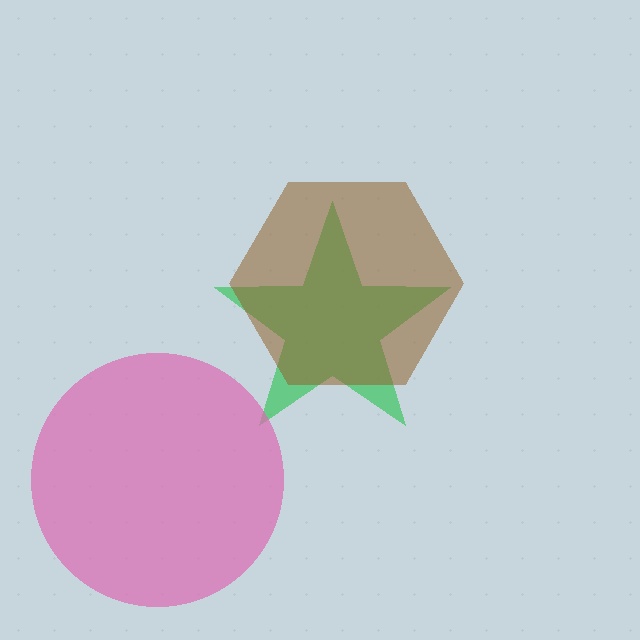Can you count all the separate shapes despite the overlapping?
Yes, there are 3 separate shapes.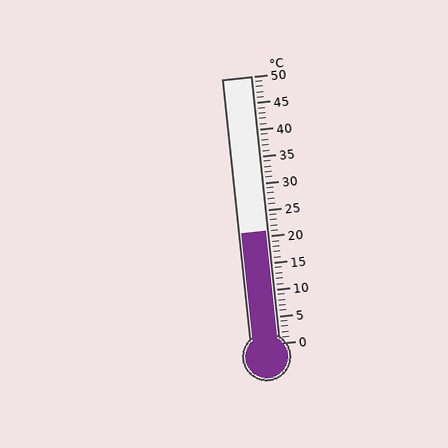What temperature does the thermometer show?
The thermometer shows approximately 21°C.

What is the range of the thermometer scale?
The thermometer scale ranges from 0°C to 50°C.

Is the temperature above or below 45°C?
The temperature is below 45°C.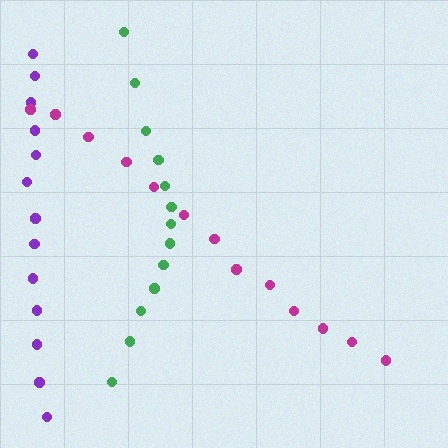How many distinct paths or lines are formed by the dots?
There are 3 distinct paths.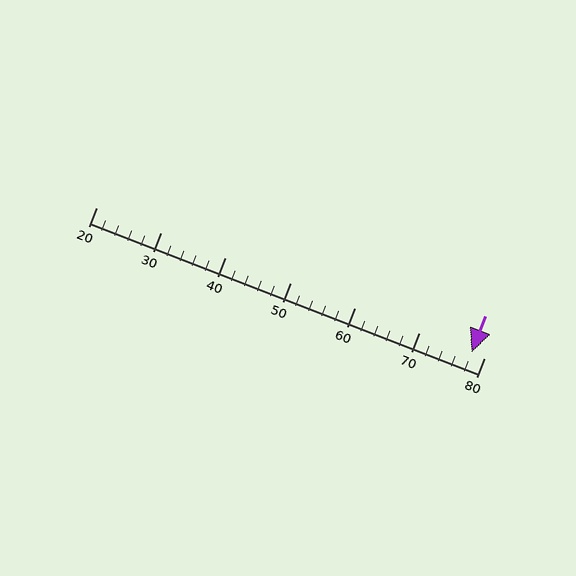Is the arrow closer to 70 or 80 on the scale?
The arrow is closer to 80.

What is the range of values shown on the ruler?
The ruler shows values from 20 to 80.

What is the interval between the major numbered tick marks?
The major tick marks are spaced 10 units apart.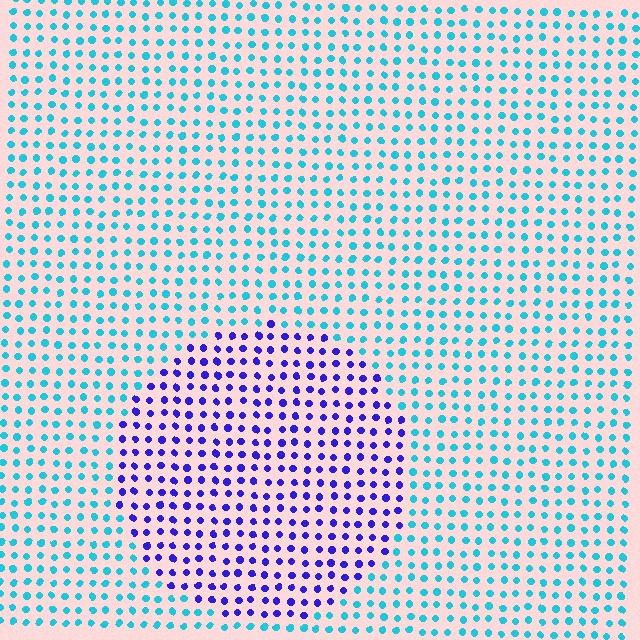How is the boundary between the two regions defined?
The boundary is defined purely by a slight shift in hue (about 60 degrees). Spacing, size, and orientation are identical on both sides.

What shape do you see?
I see a circle.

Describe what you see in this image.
The image is filled with small cyan elements in a uniform arrangement. A circle-shaped region is visible where the elements are tinted to a slightly different hue, forming a subtle color boundary.